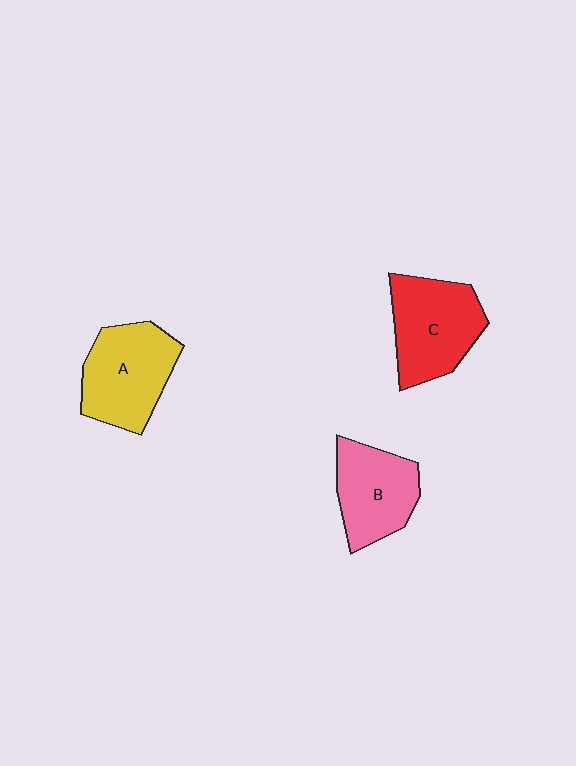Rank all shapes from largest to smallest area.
From largest to smallest: A (yellow), C (red), B (pink).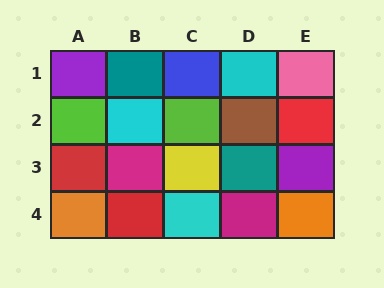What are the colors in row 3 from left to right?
Red, magenta, yellow, teal, purple.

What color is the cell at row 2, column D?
Brown.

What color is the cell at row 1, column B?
Teal.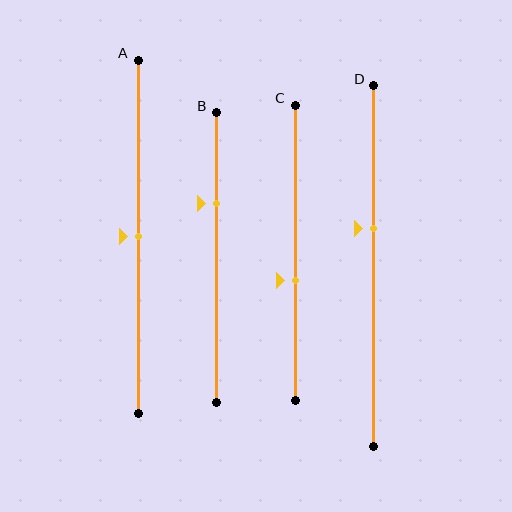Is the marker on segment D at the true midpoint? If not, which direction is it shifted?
No, the marker on segment D is shifted upward by about 10% of the segment length.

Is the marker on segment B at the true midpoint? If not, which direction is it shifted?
No, the marker on segment B is shifted upward by about 18% of the segment length.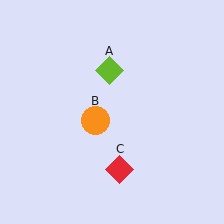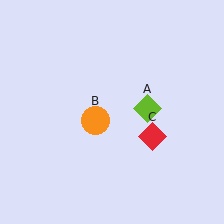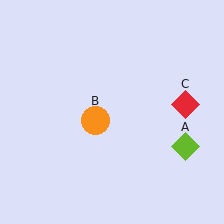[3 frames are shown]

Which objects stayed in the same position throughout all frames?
Orange circle (object B) remained stationary.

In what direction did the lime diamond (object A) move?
The lime diamond (object A) moved down and to the right.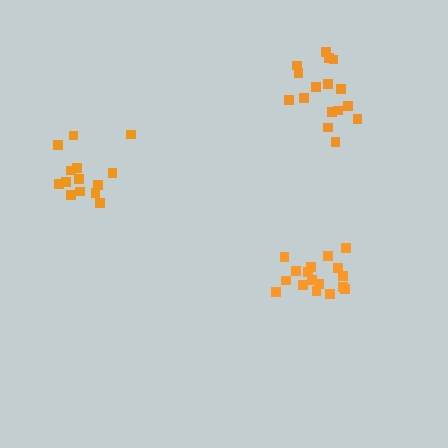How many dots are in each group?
Group 1: 16 dots, Group 2: 15 dots, Group 3: 17 dots (48 total).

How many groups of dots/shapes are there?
There are 3 groups.